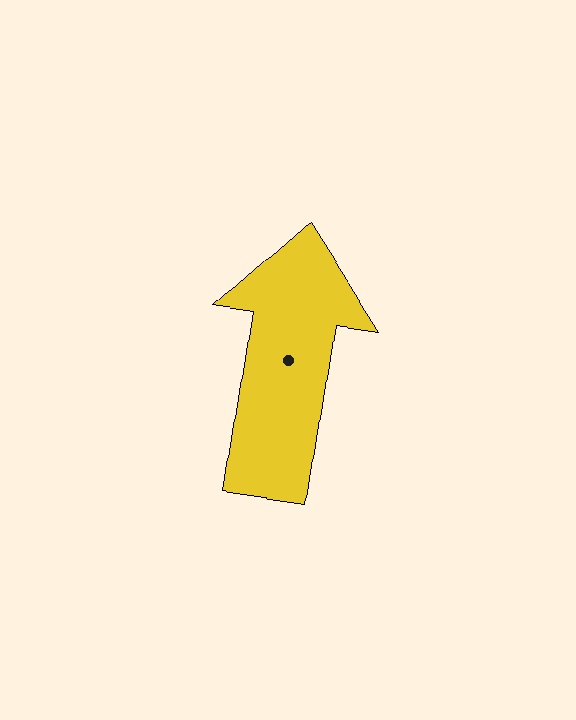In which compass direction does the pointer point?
North.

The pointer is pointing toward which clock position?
Roughly 12 o'clock.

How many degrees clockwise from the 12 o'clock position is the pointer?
Approximately 8 degrees.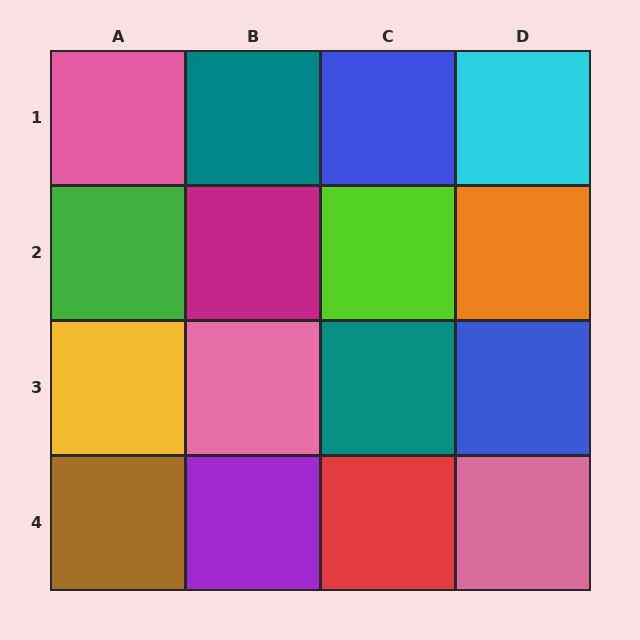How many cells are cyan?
1 cell is cyan.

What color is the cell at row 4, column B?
Purple.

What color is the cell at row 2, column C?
Lime.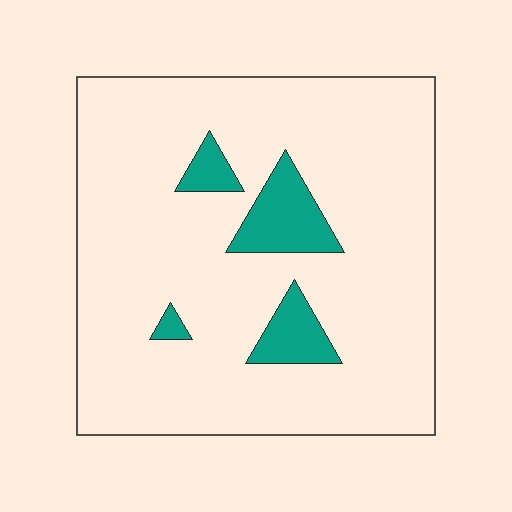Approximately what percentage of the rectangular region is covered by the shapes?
Approximately 10%.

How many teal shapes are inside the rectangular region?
4.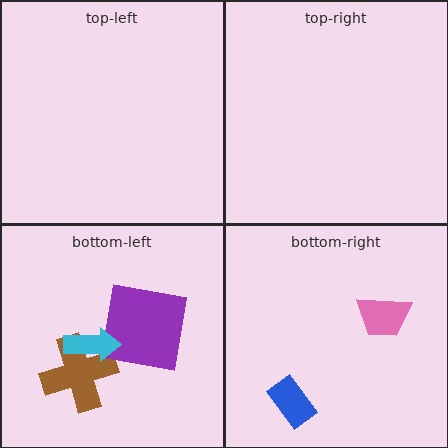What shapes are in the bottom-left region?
The brown cross, the purple square, the cyan arrow.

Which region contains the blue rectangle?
The bottom-right region.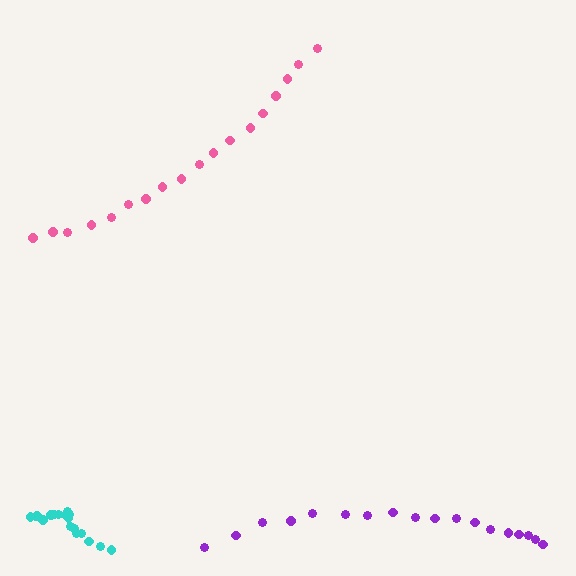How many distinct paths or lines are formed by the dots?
There are 3 distinct paths.